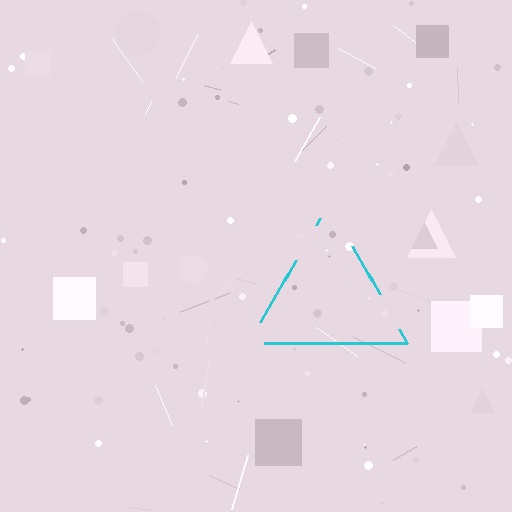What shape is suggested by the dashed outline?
The dashed outline suggests a triangle.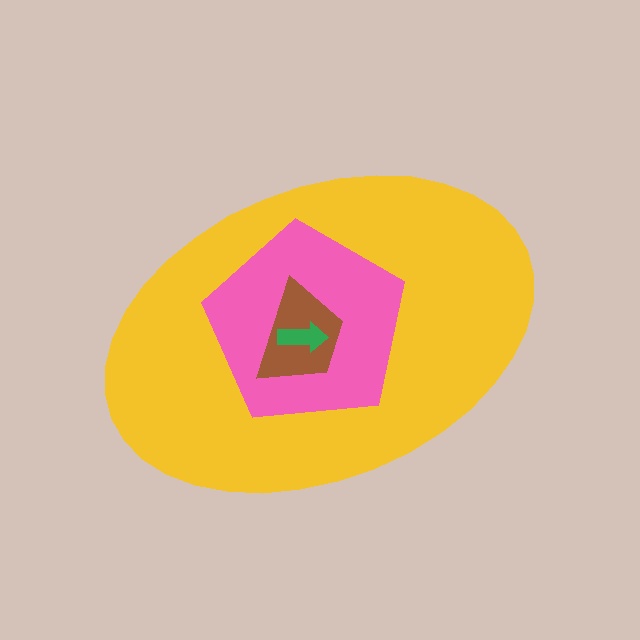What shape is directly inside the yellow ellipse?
The pink pentagon.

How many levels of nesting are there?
4.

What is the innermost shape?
The green arrow.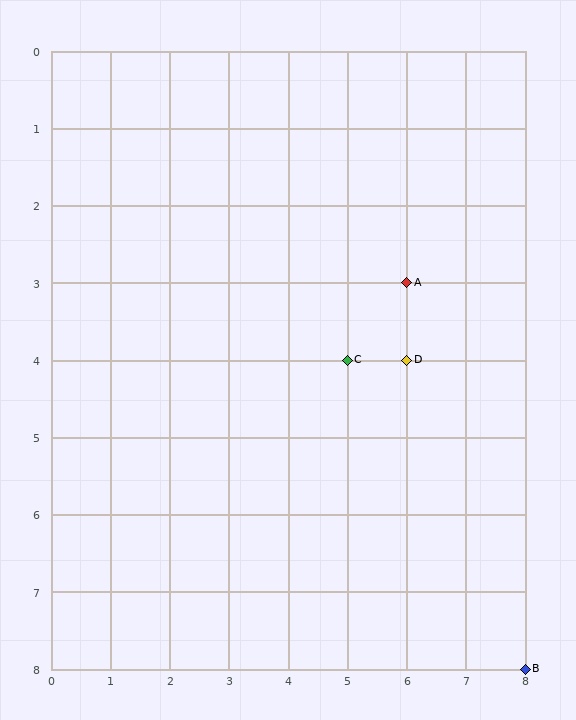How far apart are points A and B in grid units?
Points A and B are 2 columns and 5 rows apart (about 5.4 grid units diagonally).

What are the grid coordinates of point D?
Point D is at grid coordinates (6, 4).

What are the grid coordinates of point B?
Point B is at grid coordinates (8, 8).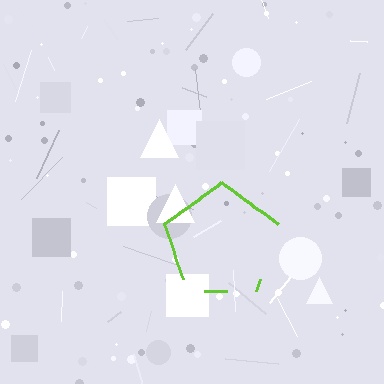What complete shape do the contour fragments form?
The contour fragments form a pentagon.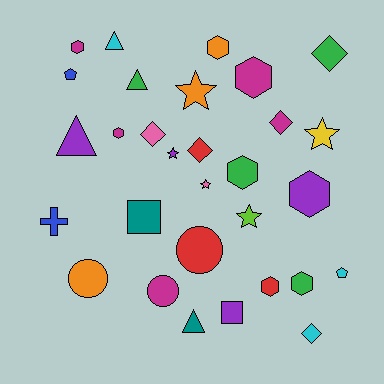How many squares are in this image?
There are 2 squares.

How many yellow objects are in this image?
There is 1 yellow object.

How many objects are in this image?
There are 30 objects.